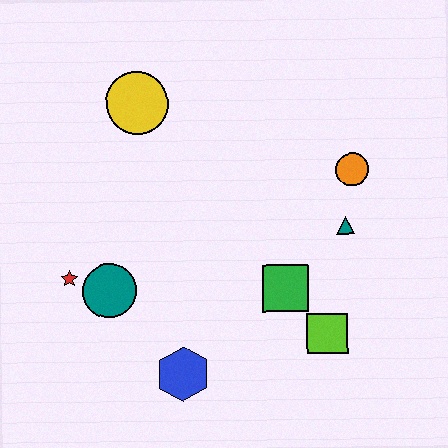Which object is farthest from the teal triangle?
The red star is farthest from the teal triangle.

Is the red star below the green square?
No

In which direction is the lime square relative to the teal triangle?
The lime square is below the teal triangle.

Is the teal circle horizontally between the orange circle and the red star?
Yes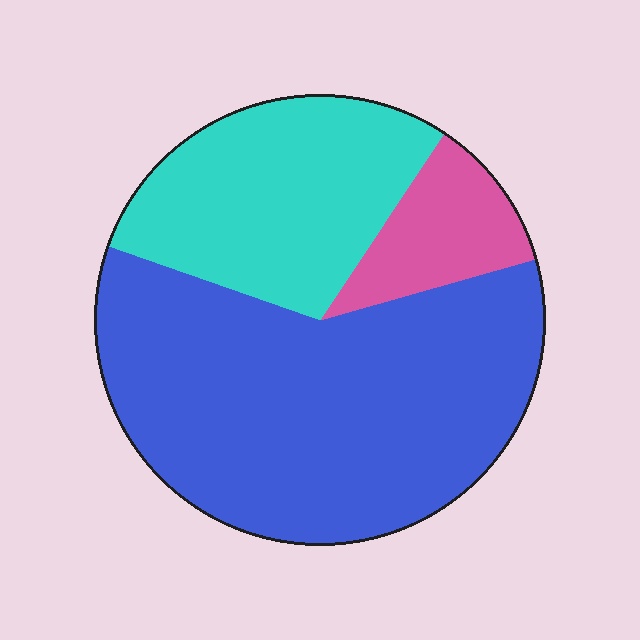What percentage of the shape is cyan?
Cyan covers around 30% of the shape.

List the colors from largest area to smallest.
From largest to smallest: blue, cyan, pink.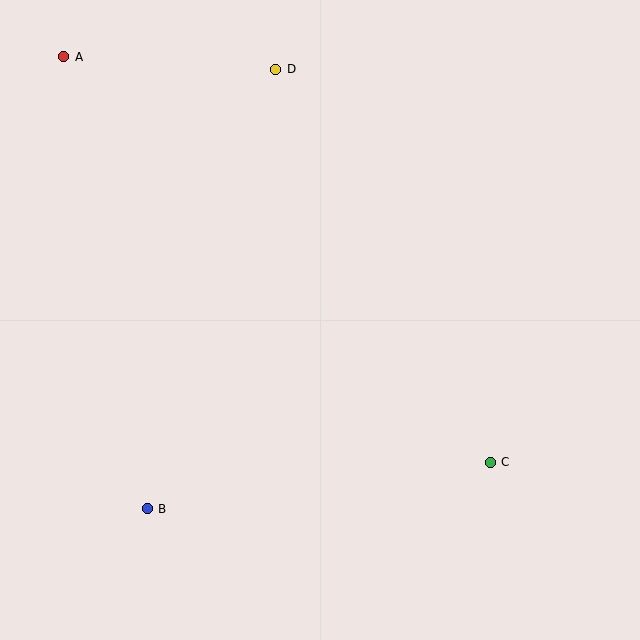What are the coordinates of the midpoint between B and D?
The midpoint between B and D is at (212, 289).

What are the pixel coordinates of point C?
Point C is at (490, 462).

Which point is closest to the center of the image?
Point C at (490, 462) is closest to the center.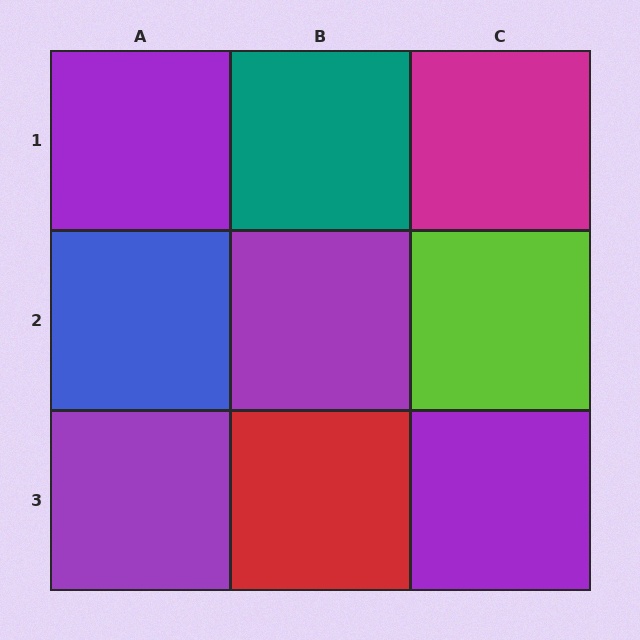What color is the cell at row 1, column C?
Magenta.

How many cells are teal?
1 cell is teal.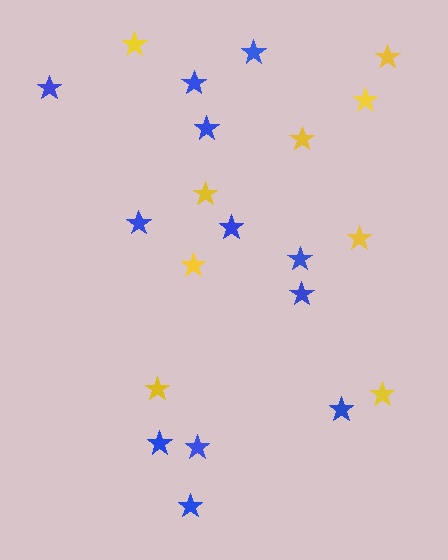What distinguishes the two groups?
There are 2 groups: one group of yellow stars (9) and one group of blue stars (12).